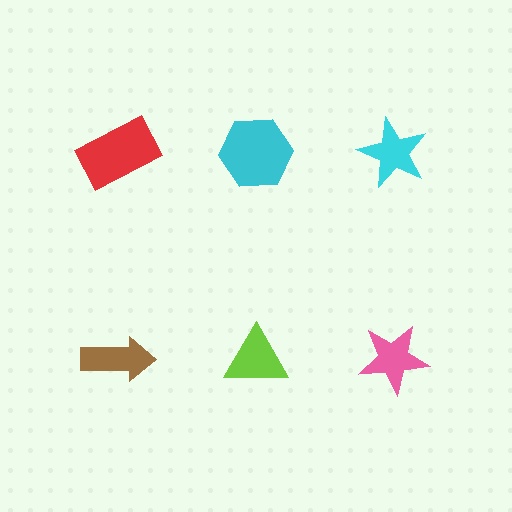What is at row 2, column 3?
A pink star.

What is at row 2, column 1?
A brown arrow.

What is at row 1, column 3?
A cyan star.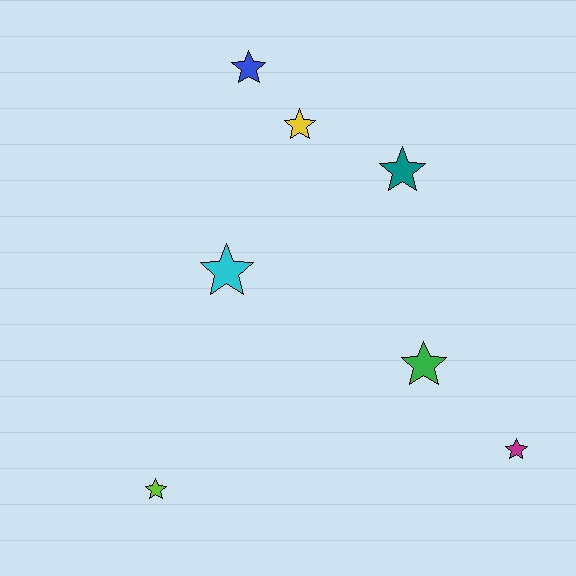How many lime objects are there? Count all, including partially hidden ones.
There is 1 lime object.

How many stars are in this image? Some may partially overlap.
There are 7 stars.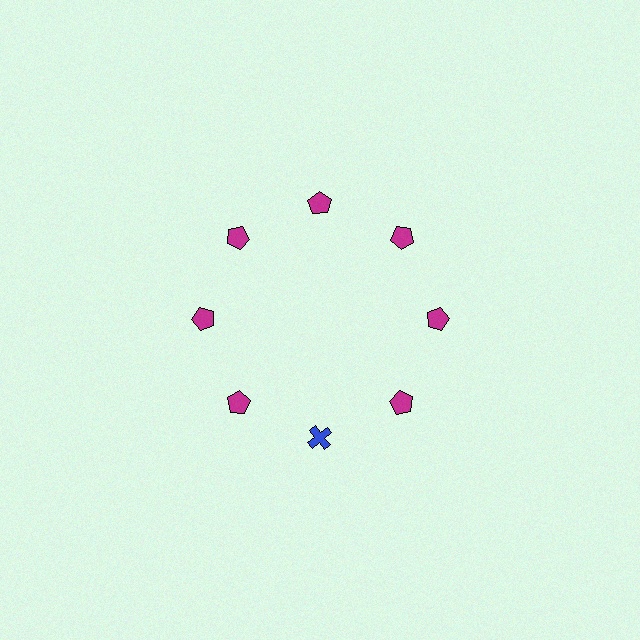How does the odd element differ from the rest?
It differs in both color (blue instead of magenta) and shape (cross instead of pentagon).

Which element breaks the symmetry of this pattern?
The blue cross at roughly the 6 o'clock position breaks the symmetry. All other shapes are magenta pentagons.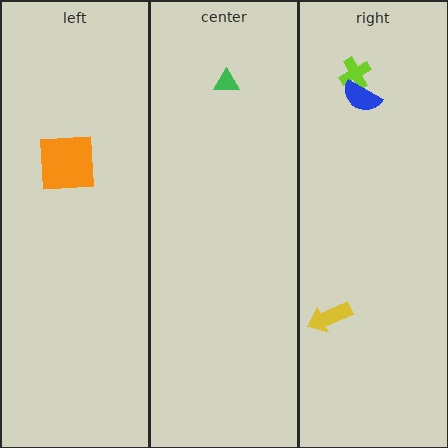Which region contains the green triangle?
The center region.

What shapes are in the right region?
The yellow arrow, the lime cross, the blue semicircle.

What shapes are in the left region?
The orange square.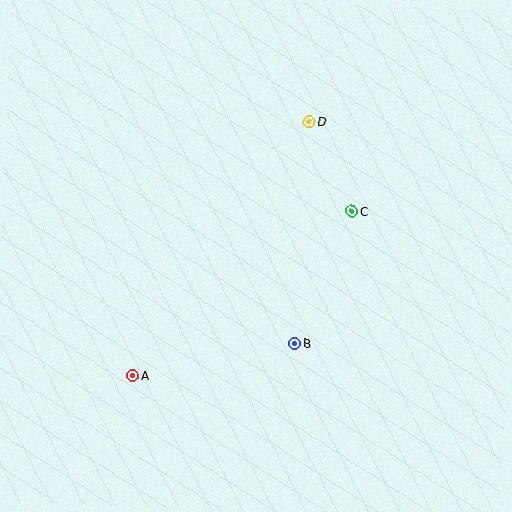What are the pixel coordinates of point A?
Point A is at (133, 376).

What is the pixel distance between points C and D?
The distance between C and D is 99 pixels.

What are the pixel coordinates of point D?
Point D is at (309, 121).